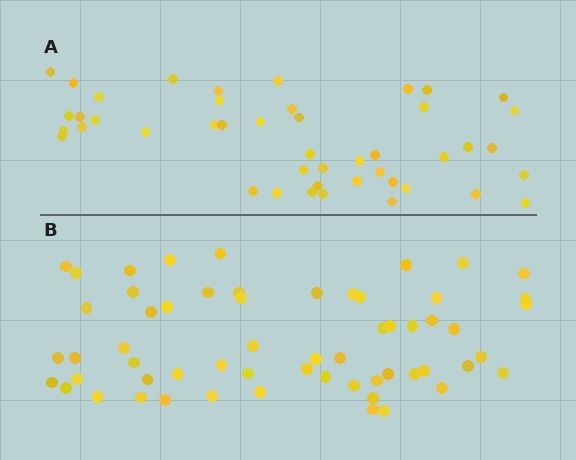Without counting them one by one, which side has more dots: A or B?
Region B (the bottom region) has more dots.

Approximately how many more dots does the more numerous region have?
Region B has approximately 15 more dots than region A.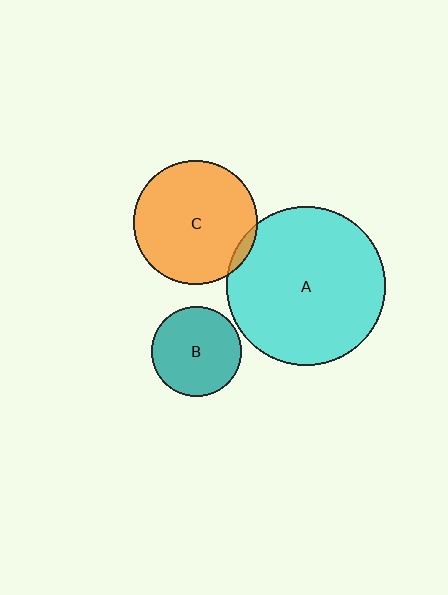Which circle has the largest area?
Circle A (cyan).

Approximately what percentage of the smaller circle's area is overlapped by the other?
Approximately 5%.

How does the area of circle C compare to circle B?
Approximately 1.9 times.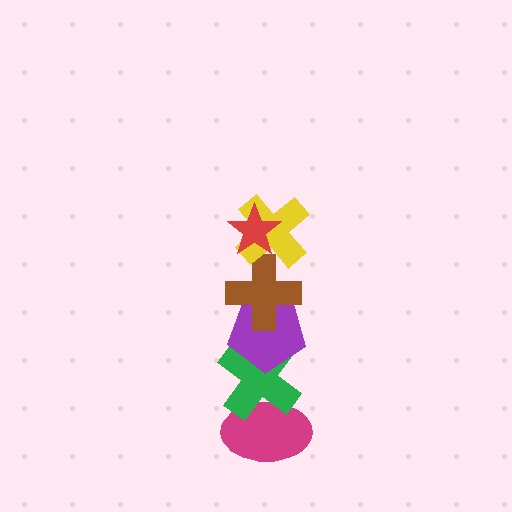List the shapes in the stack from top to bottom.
From top to bottom: the red star, the yellow cross, the brown cross, the purple pentagon, the green cross, the magenta ellipse.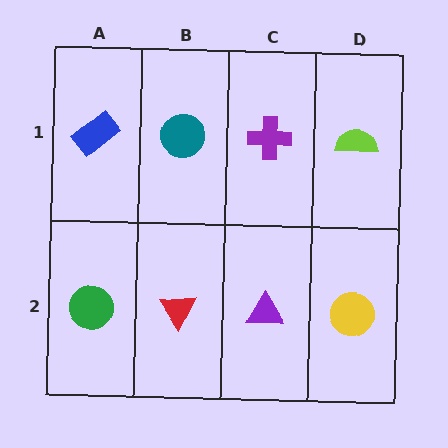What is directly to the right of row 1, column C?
A lime semicircle.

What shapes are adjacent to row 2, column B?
A teal circle (row 1, column B), a green circle (row 2, column A), a purple triangle (row 2, column C).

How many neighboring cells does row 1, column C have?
3.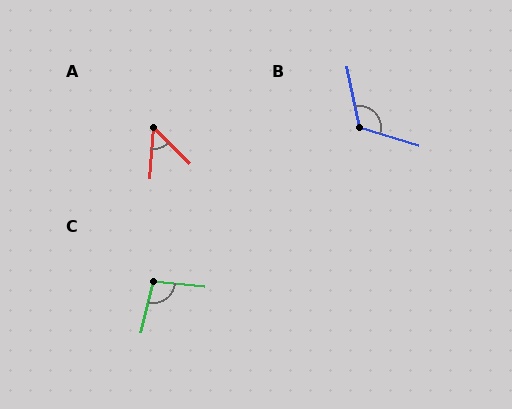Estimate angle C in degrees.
Approximately 99 degrees.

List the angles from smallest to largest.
A (49°), C (99°), B (118°).